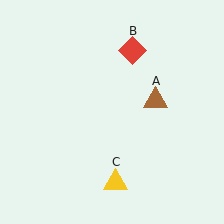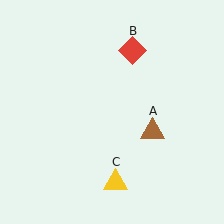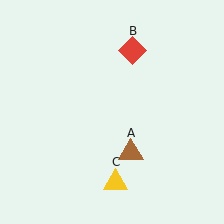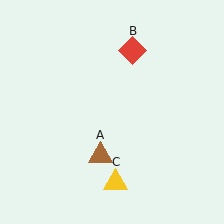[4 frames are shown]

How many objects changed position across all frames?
1 object changed position: brown triangle (object A).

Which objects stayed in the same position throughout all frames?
Red diamond (object B) and yellow triangle (object C) remained stationary.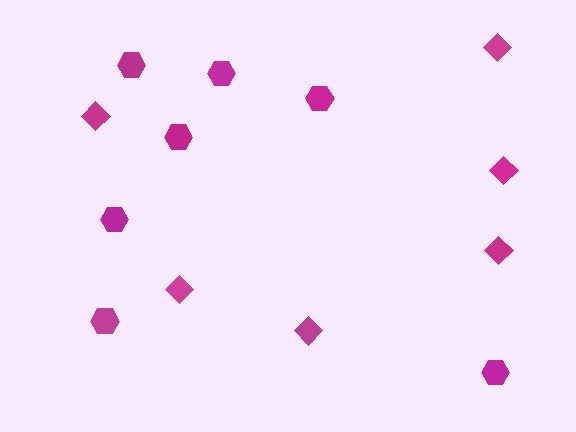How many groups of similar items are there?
There are 2 groups: one group of diamonds (6) and one group of hexagons (7).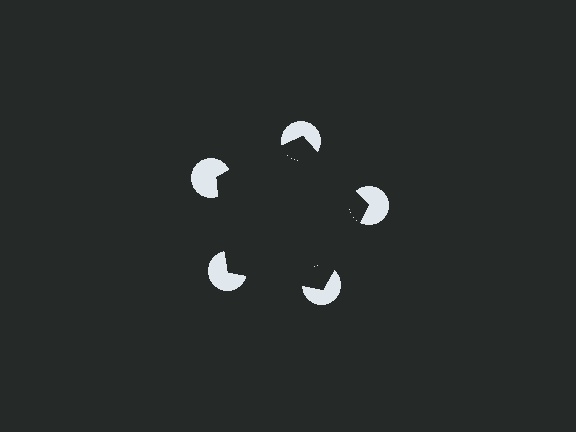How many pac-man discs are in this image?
There are 5 — one at each vertex of the illusory pentagon.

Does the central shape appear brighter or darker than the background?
It typically appears slightly darker than the background, even though no actual brightness change is drawn.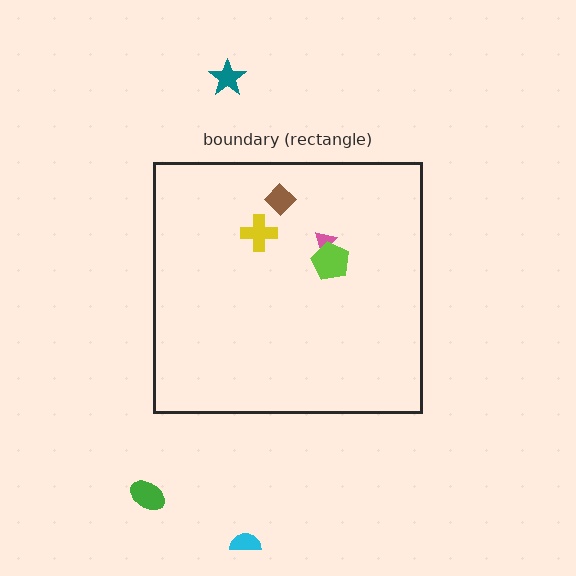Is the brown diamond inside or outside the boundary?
Inside.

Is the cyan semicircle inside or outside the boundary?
Outside.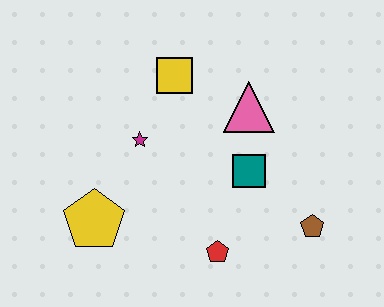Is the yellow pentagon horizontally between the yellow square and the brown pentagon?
No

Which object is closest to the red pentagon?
The teal square is closest to the red pentagon.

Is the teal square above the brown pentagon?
Yes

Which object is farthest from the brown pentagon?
The yellow pentagon is farthest from the brown pentagon.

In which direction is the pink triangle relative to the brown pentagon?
The pink triangle is above the brown pentagon.